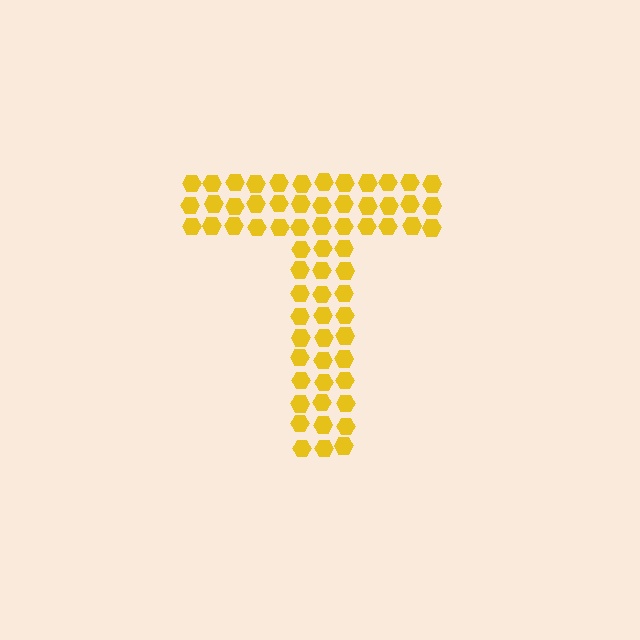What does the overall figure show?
The overall figure shows the letter T.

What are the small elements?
The small elements are hexagons.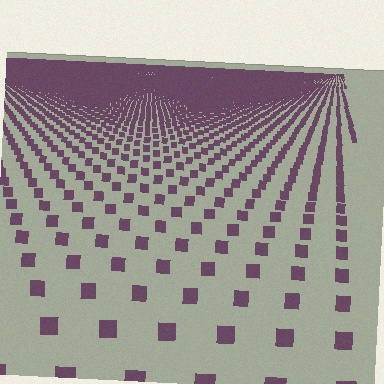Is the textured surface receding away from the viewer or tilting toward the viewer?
The surface is receding away from the viewer. Texture elements get smaller and denser toward the top.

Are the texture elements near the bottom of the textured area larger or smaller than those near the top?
Larger. Near the bottom, elements are closer to the viewer and appear at a bigger on-screen size.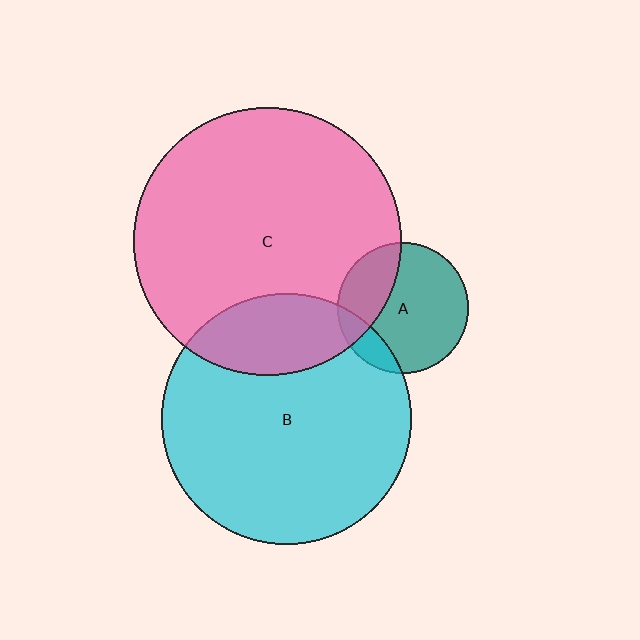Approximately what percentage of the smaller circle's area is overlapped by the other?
Approximately 30%.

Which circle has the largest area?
Circle C (pink).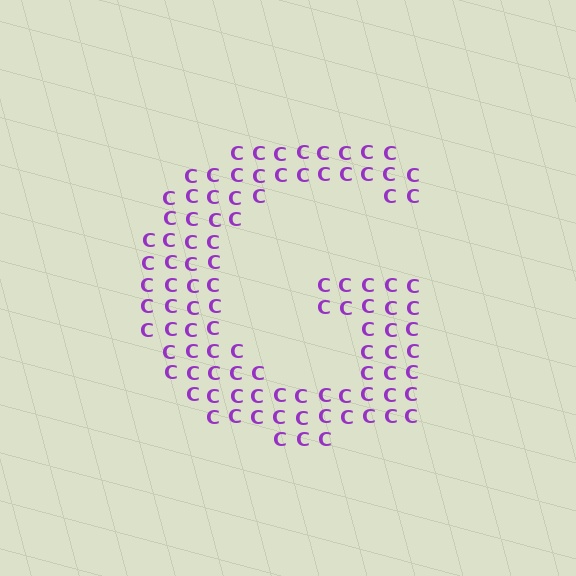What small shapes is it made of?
It is made of small letter C's.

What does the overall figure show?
The overall figure shows the letter G.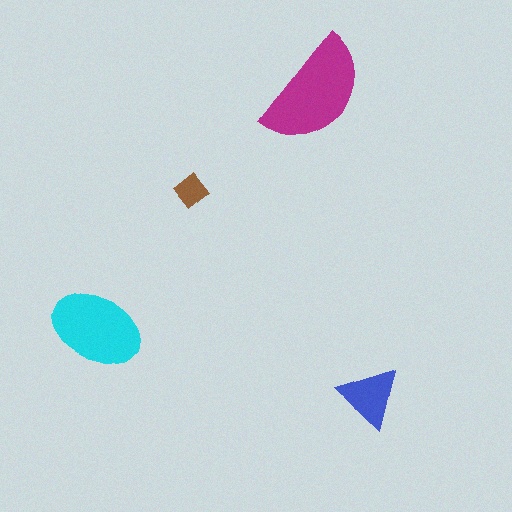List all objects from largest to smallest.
The magenta semicircle, the cyan ellipse, the blue triangle, the brown diamond.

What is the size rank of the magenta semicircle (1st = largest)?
1st.